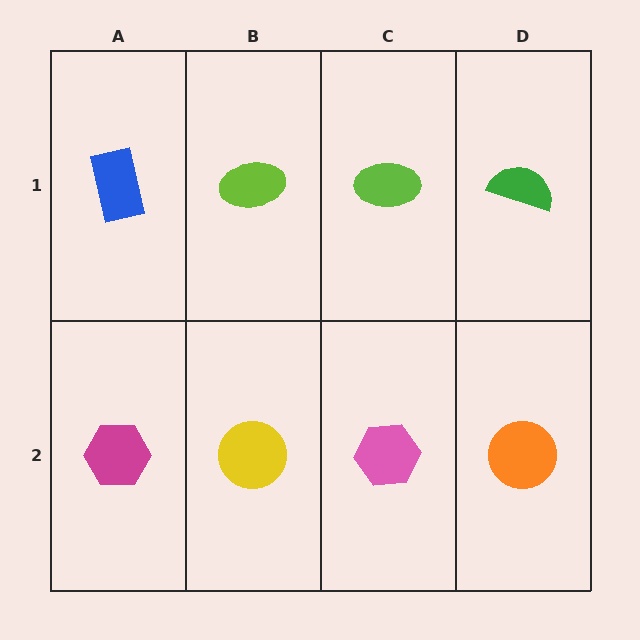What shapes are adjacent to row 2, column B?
A lime ellipse (row 1, column B), a magenta hexagon (row 2, column A), a pink hexagon (row 2, column C).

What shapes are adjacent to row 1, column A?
A magenta hexagon (row 2, column A), a lime ellipse (row 1, column B).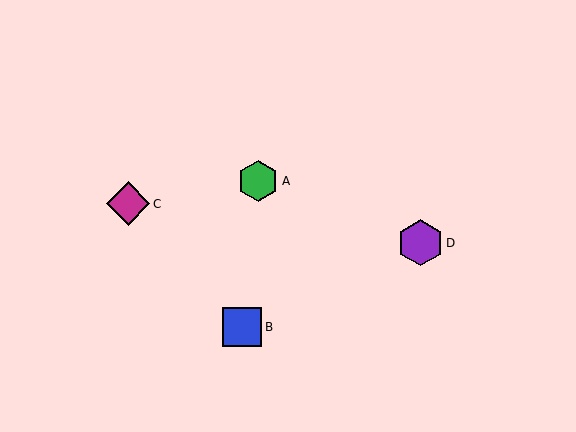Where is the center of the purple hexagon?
The center of the purple hexagon is at (420, 243).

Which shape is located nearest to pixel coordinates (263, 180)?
The green hexagon (labeled A) at (258, 181) is nearest to that location.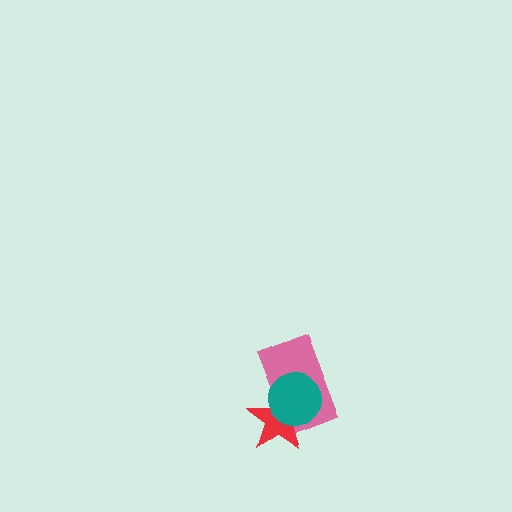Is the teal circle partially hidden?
No, no other shape covers it.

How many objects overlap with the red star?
2 objects overlap with the red star.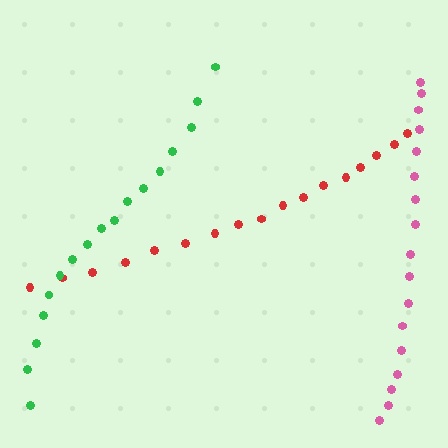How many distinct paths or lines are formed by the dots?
There are 3 distinct paths.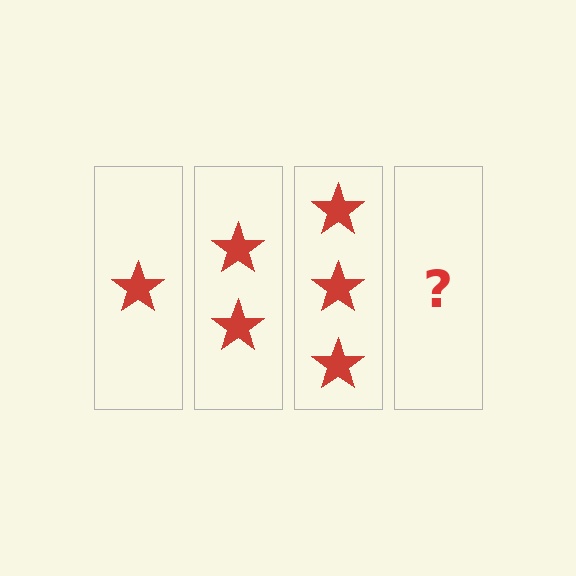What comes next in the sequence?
The next element should be 4 stars.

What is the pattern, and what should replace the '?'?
The pattern is that each step adds one more star. The '?' should be 4 stars.